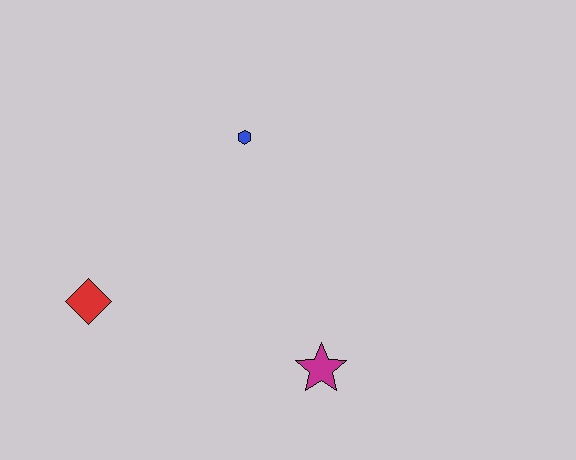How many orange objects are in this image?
There are no orange objects.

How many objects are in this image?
There are 3 objects.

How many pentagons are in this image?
There are no pentagons.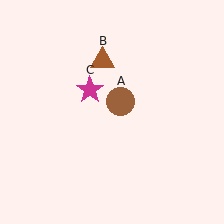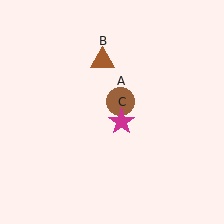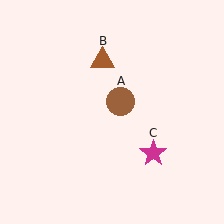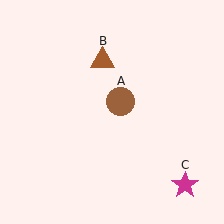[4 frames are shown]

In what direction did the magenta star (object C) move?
The magenta star (object C) moved down and to the right.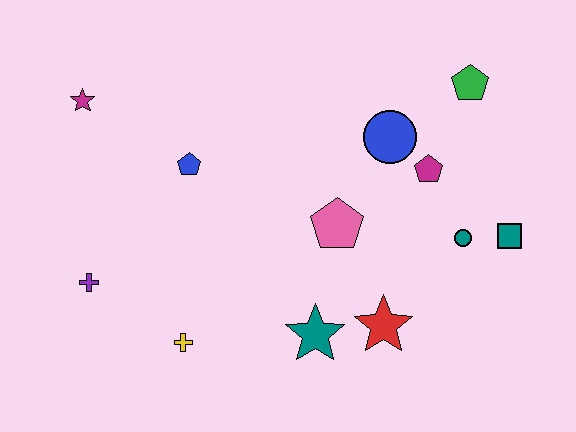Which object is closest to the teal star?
The red star is closest to the teal star.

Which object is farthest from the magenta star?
The teal square is farthest from the magenta star.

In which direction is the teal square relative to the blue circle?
The teal square is to the right of the blue circle.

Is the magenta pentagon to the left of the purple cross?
No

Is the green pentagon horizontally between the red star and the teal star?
No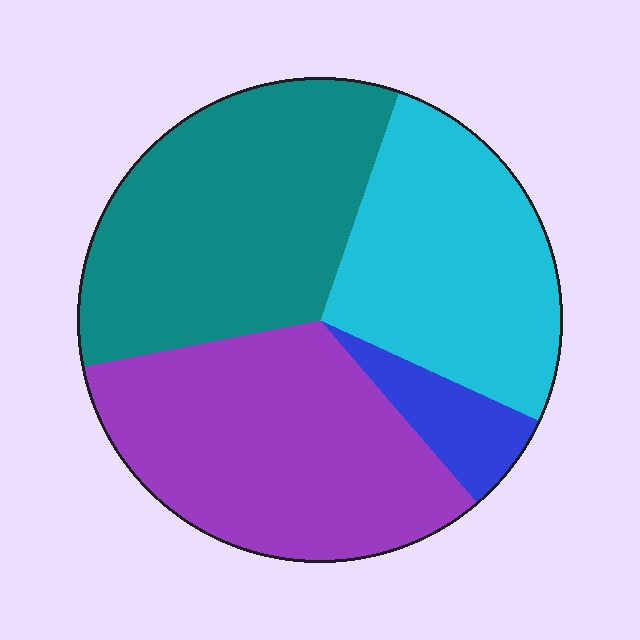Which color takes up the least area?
Blue, at roughly 5%.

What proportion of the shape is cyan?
Cyan covers roughly 25% of the shape.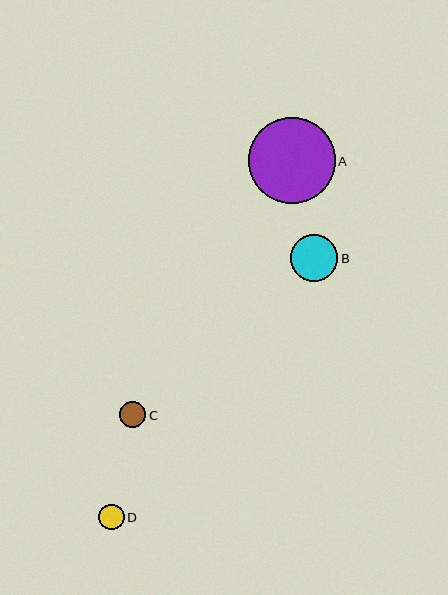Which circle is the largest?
Circle A is the largest with a size of approximately 87 pixels.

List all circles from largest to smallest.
From largest to smallest: A, B, C, D.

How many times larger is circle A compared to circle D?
Circle A is approximately 3.4 times the size of circle D.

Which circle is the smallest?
Circle D is the smallest with a size of approximately 26 pixels.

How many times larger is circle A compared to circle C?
Circle A is approximately 3.3 times the size of circle C.